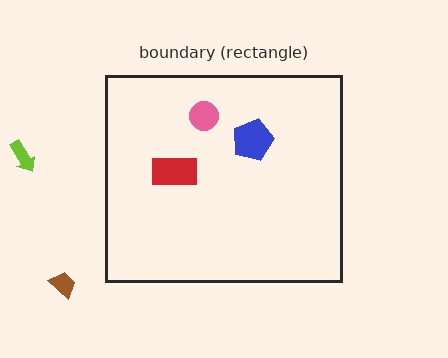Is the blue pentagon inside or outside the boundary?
Inside.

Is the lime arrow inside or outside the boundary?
Outside.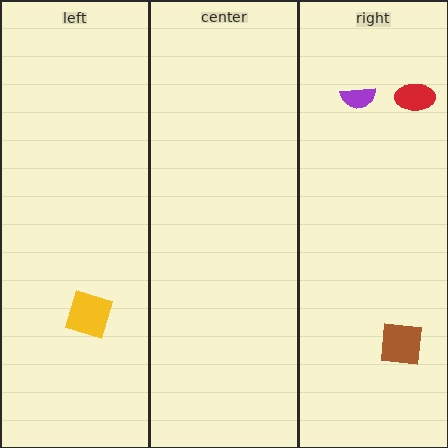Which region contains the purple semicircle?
The right region.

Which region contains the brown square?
The right region.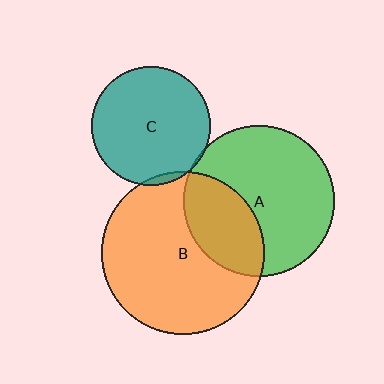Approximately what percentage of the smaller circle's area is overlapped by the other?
Approximately 5%.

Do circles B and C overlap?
Yes.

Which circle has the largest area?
Circle B (orange).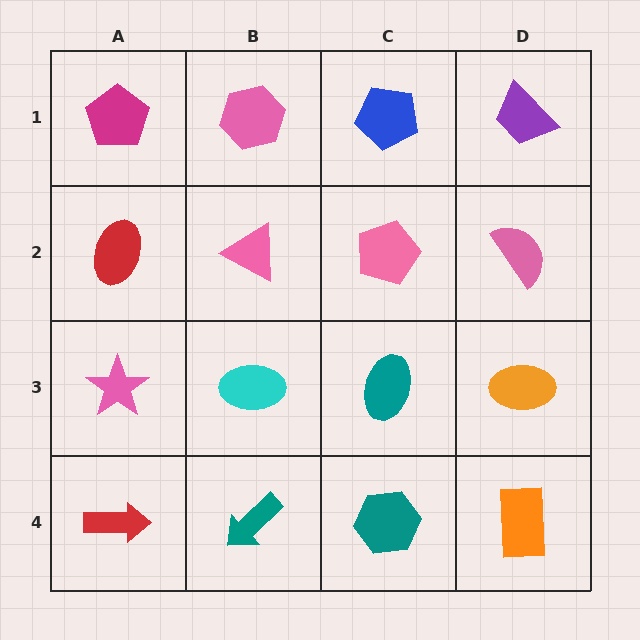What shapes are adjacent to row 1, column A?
A red ellipse (row 2, column A), a pink hexagon (row 1, column B).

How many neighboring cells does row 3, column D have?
3.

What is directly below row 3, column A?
A red arrow.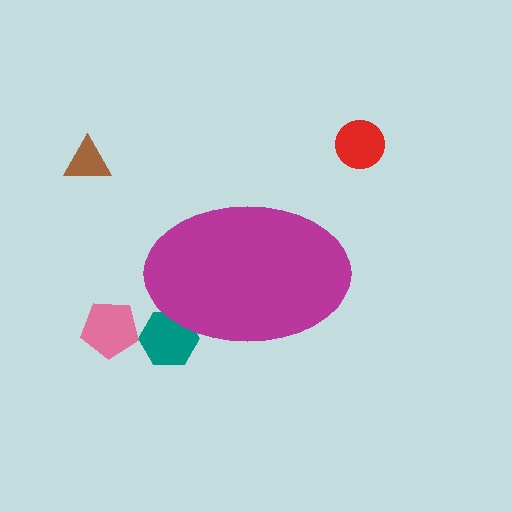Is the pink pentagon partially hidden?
No, the pink pentagon is fully visible.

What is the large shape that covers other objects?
A magenta ellipse.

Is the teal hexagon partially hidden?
Yes, the teal hexagon is partially hidden behind the magenta ellipse.